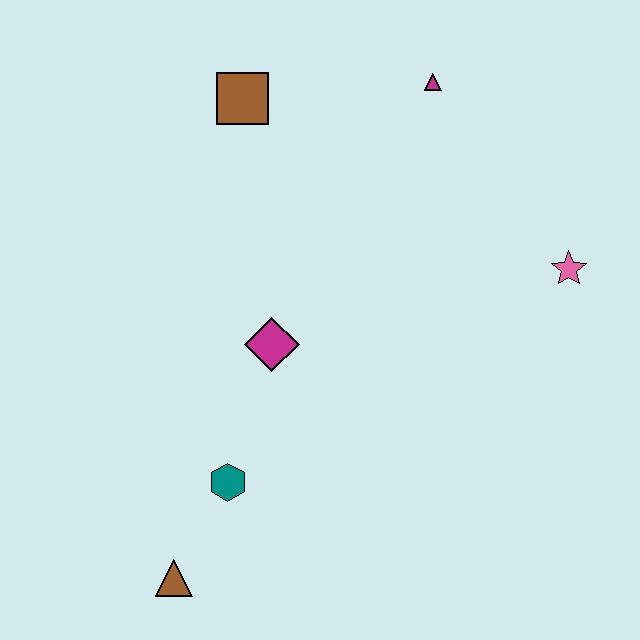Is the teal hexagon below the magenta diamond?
Yes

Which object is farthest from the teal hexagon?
The magenta triangle is farthest from the teal hexagon.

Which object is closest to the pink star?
The magenta triangle is closest to the pink star.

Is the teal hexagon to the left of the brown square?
Yes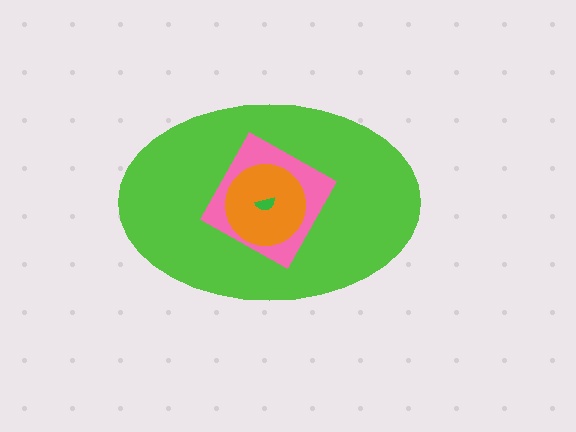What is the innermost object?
The green semicircle.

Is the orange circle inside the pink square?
Yes.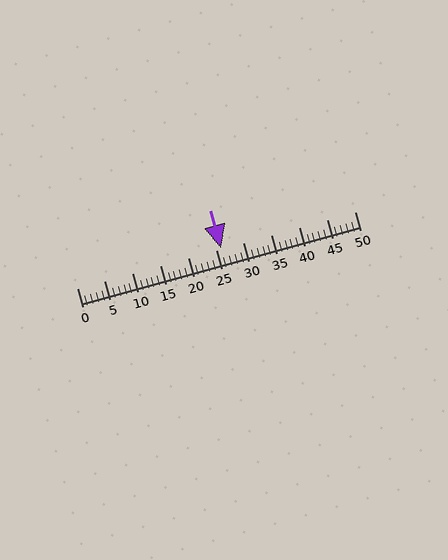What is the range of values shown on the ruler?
The ruler shows values from 0 to 50.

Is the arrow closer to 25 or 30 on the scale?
The arrow is closer to 25.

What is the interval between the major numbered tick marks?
The major tick marks are spaced 5 units apart.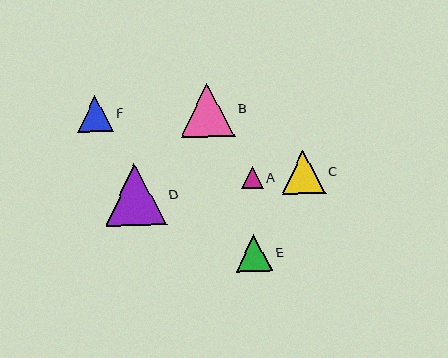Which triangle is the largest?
Triangle D is the largest with a size of approximately 61 pixels.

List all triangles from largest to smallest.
From largest to smallest: D, B, C, E, F, A.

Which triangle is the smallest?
Triangle A is the smallest with a size of approximately 22 pixels.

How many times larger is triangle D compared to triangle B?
Triangle D is approximately 1.1 times the size of triangle B.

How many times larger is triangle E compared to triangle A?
Triangle E is approximately 1.7 times the size of triangle A.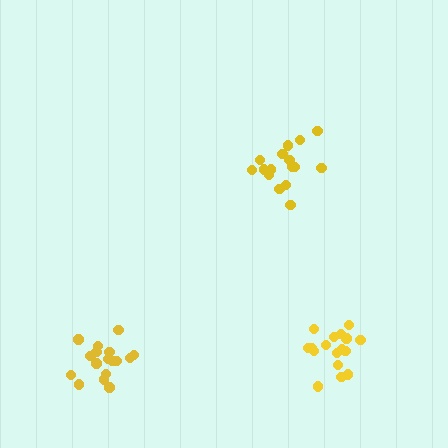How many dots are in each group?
Group 1: 17 dots, Group 2: 16 dots, Group 3: 17 dots (50 total).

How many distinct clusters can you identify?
There are 3 distinct clusters.